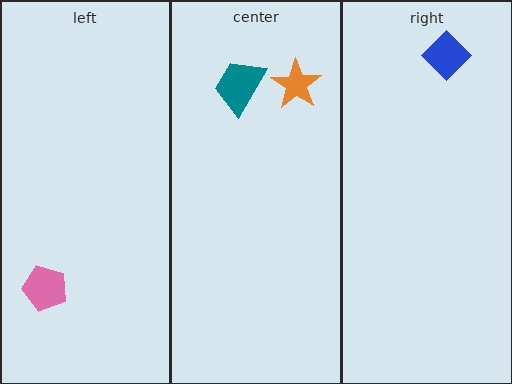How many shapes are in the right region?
1.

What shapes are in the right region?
The blue diamond.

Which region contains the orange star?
The center region.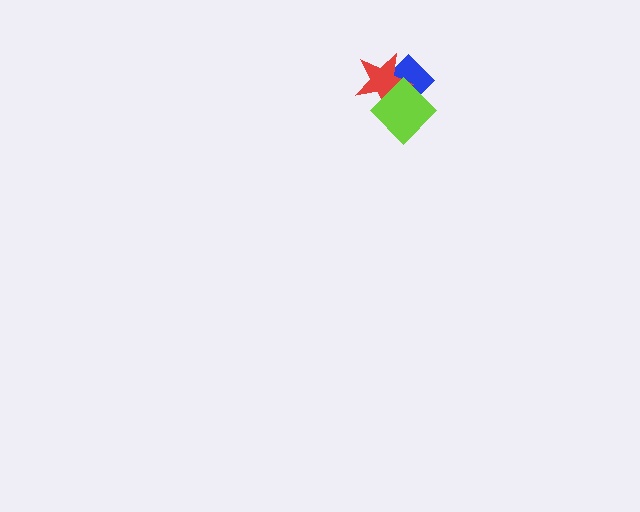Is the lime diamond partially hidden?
No, no other shape covers it.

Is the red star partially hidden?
Yes, it is partially covered by another shape.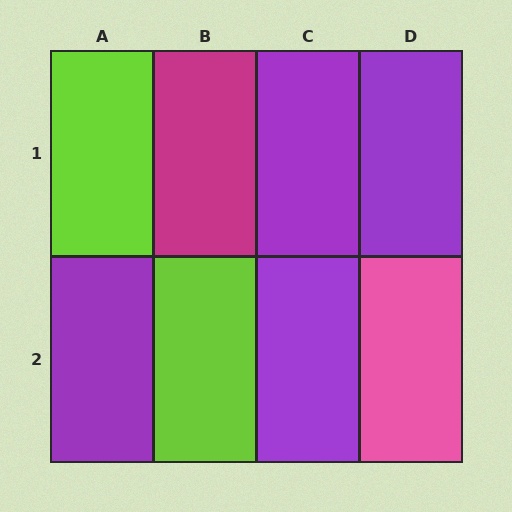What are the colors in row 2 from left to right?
Purple, lime, purple, pink.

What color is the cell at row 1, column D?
Purple.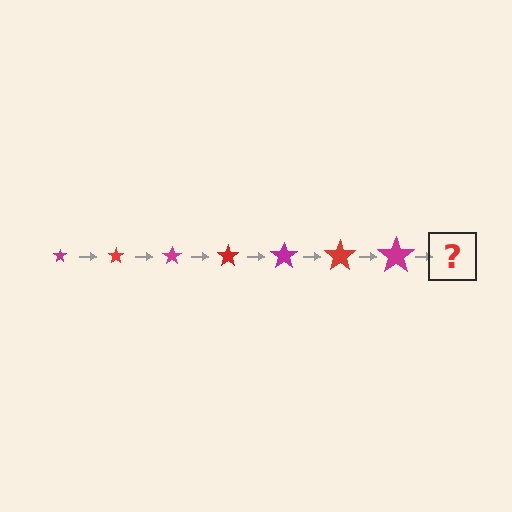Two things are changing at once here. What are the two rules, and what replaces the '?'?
The two rules are that the star grows larger each step and the color cycles through magenta and red. The '?' should be a red star, larger than the previous one.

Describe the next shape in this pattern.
It should be a red star, larger than the previous one.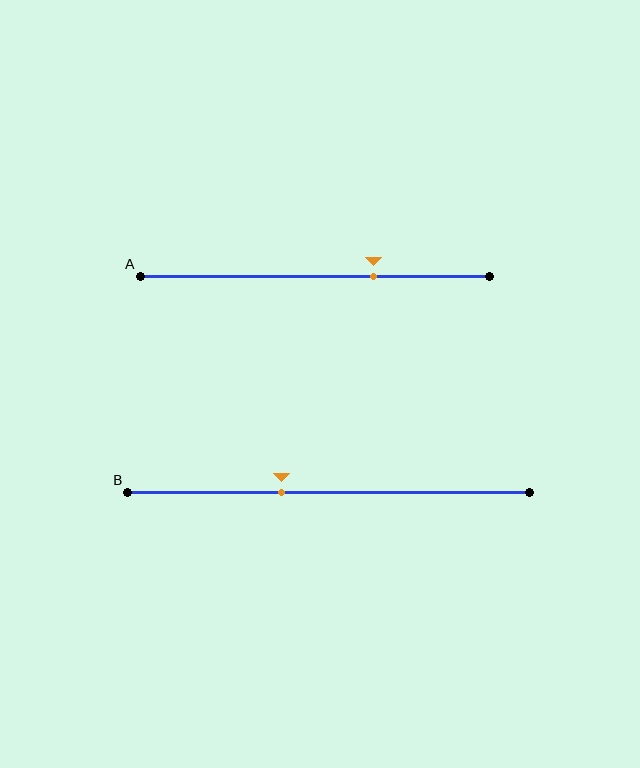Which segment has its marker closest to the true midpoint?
Segment B has its marker closest to the true midpoint.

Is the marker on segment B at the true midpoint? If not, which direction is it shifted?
No, the marker on segment B is shifted to the left by about 12% of the segment length.